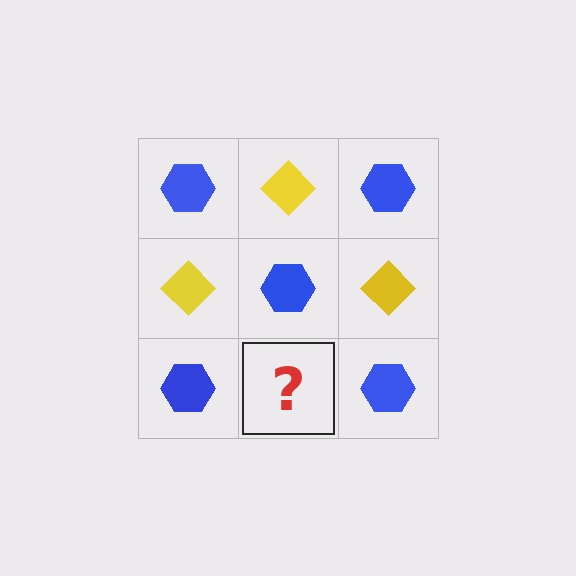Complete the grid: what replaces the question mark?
The question mark should be replaced with a yellow diamond.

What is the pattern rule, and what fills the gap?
The rule is that it alternates blue hexagon and yellow diamond in a checkerboard pattern. The gap should be filled with a yellow diamond.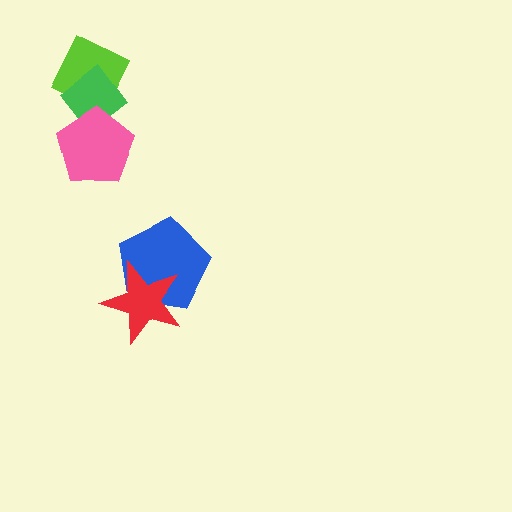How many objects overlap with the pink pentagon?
1 object overlaps with the pink pentagon.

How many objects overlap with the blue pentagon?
1 object overlaps with the blue pentagon.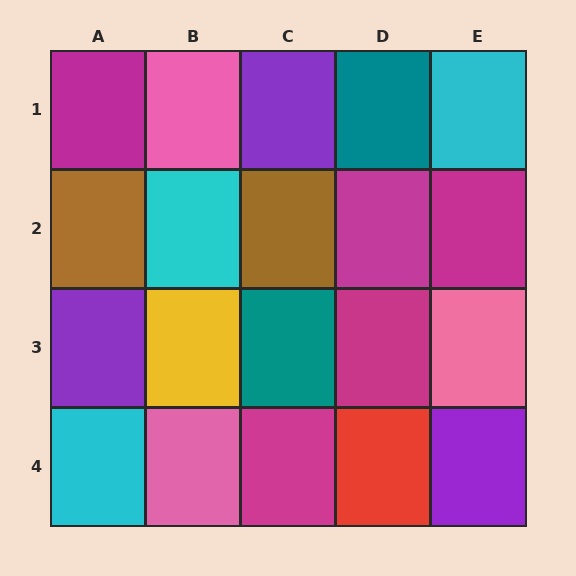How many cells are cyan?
3 cells are cyan.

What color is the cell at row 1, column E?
Cyan.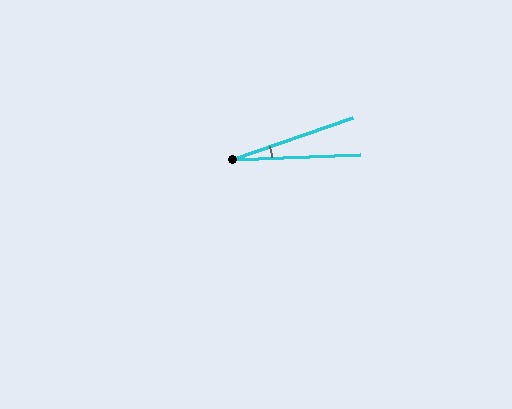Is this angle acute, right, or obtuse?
It is acute.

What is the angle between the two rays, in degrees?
Approximately 17 degrees.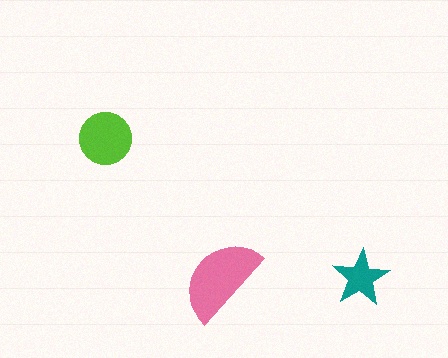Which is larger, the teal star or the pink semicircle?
The pink semicircle.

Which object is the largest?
The pink semicircle.